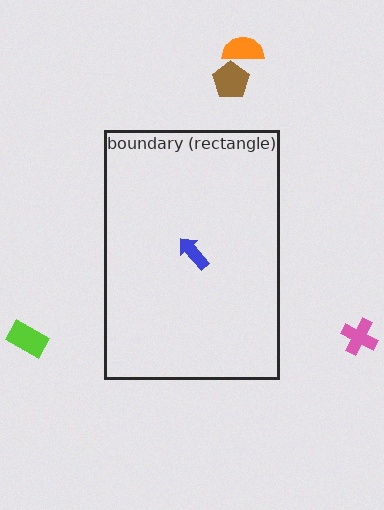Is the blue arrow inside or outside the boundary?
Inside.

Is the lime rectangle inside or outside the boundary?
Outside.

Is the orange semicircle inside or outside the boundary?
Outside.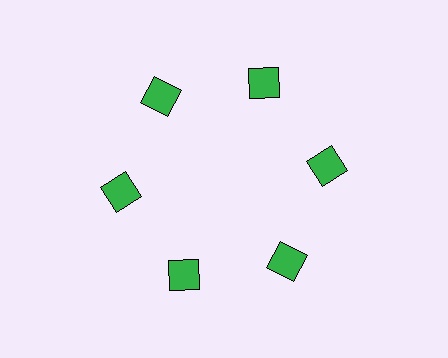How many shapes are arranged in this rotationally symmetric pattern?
There are 6 shapes, arranged in 6 groups of 1.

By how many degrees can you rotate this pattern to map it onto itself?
The pattern maps onto itself every 60 degrees of rotation.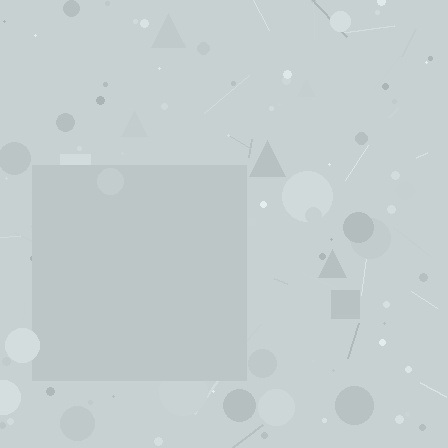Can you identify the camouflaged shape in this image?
The camouflaged shape is a square.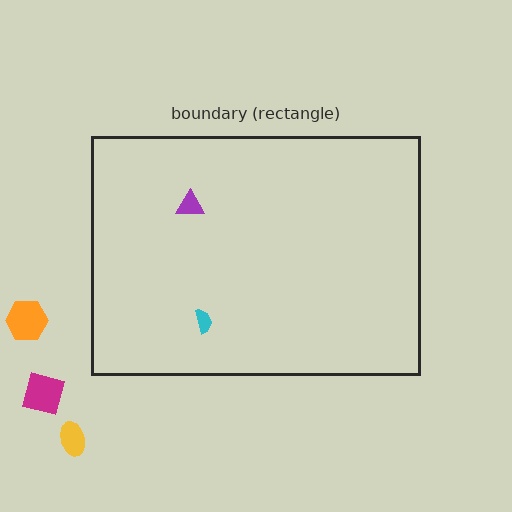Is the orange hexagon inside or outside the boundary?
Outside.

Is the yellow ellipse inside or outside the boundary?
Outside.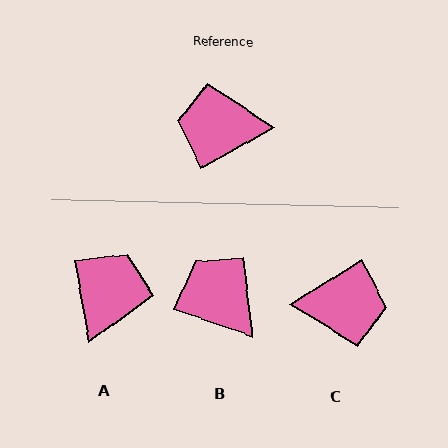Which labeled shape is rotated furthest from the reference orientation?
C, about 178 degrees away.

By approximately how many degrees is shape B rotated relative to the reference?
Approximately 49 degrees clockwise.